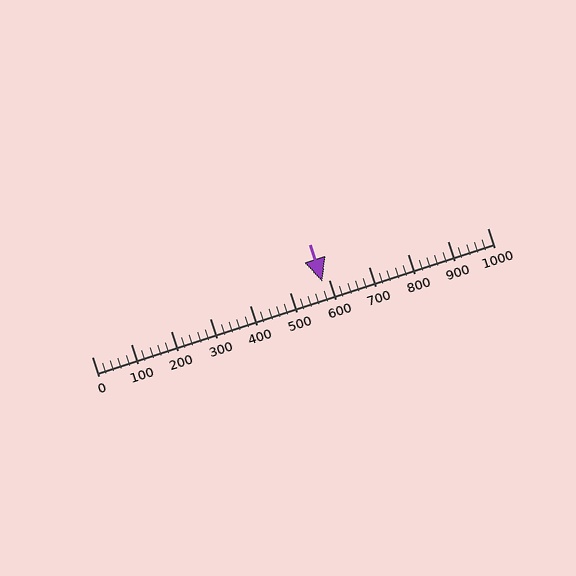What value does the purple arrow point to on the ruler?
The purple arrow points to approximately 583.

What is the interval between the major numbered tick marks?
The major tick marks are spaced 100 units apart.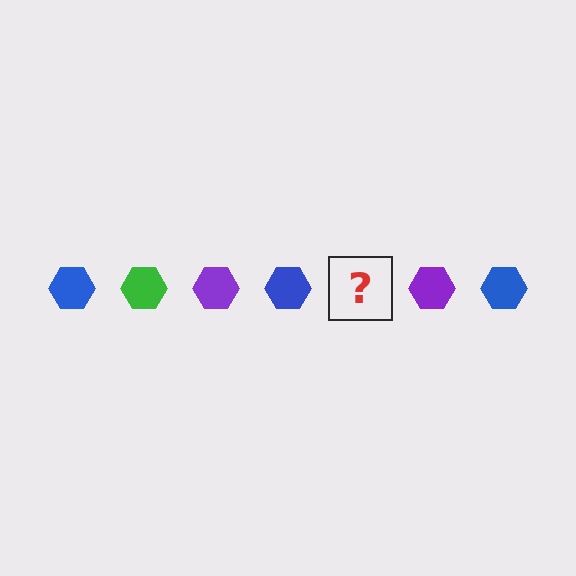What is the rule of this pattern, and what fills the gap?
The rule is that the pattern cycles through blue, green, purple hexagons. The gap should be filled with a green hexagon.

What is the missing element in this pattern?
The missing element is a green hexagon.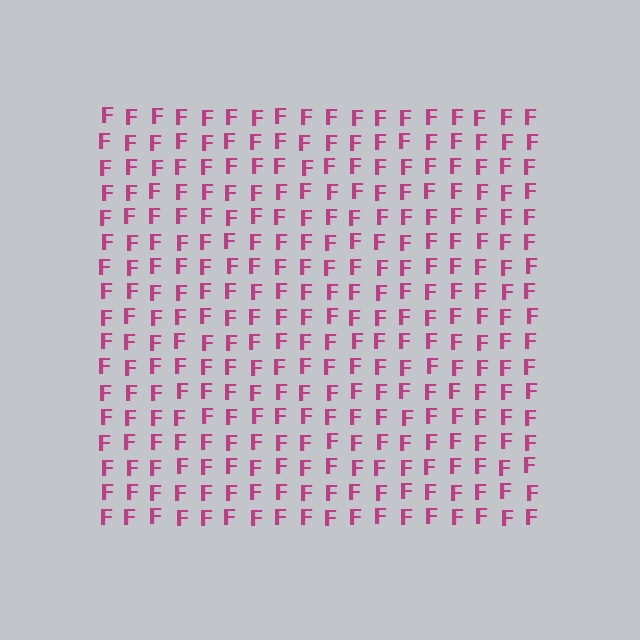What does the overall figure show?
The overall figure shows a square.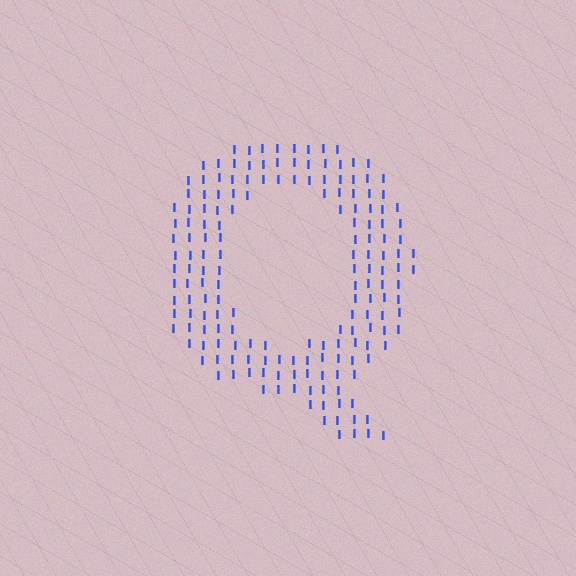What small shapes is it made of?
It is made of small letter I's.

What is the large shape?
The large shape is the letter Q.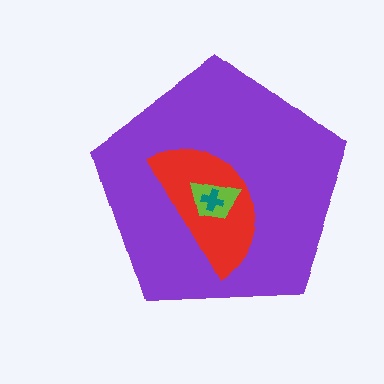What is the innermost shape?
The teal cross.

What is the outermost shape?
The purple pentagon.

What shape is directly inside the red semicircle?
The lime trapezoid.